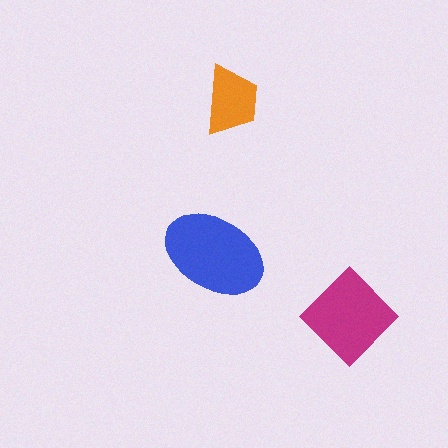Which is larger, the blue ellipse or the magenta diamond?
The blue ellipse.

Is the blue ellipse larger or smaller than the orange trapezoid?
Larger.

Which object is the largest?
The blue ellipse.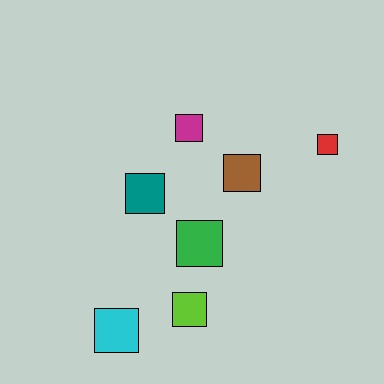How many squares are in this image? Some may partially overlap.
There are 7 squares.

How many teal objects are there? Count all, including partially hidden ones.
There is 1 teal object.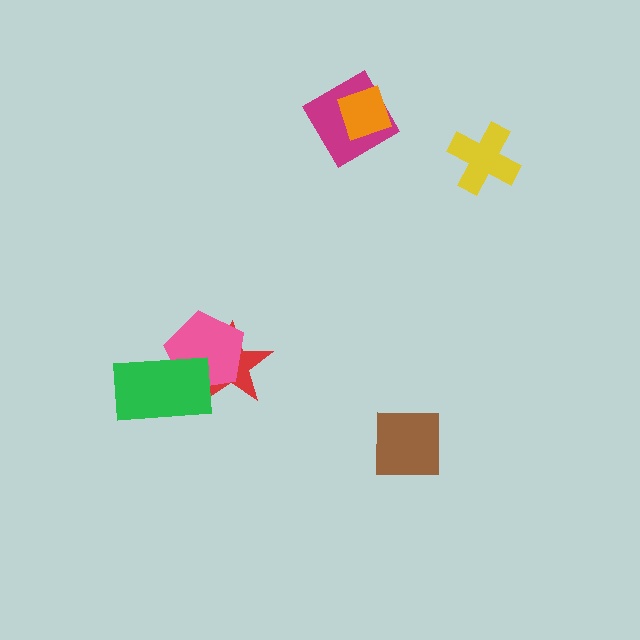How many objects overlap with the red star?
2 objects overlap with the red star.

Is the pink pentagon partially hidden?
Yes, it is partially covered by another shape.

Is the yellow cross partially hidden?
No, no other shape covers it.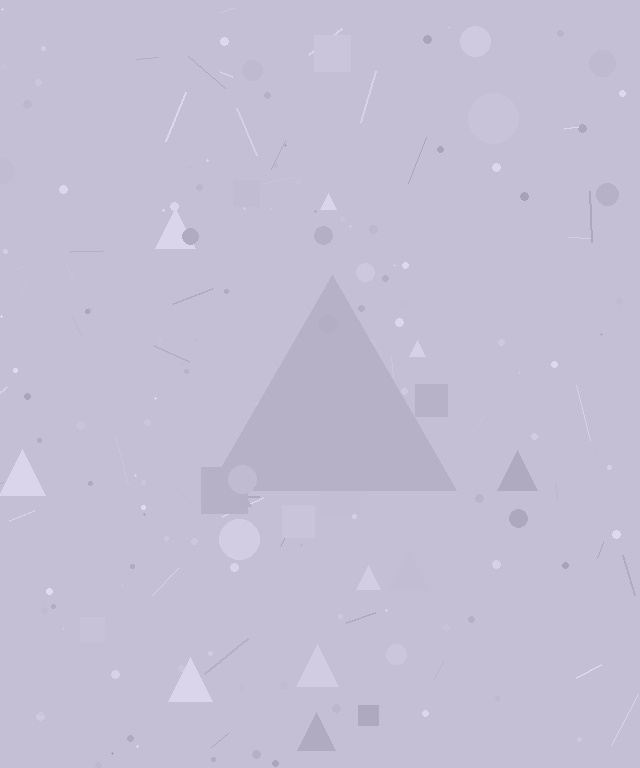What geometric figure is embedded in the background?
A triangle is embedded in the background.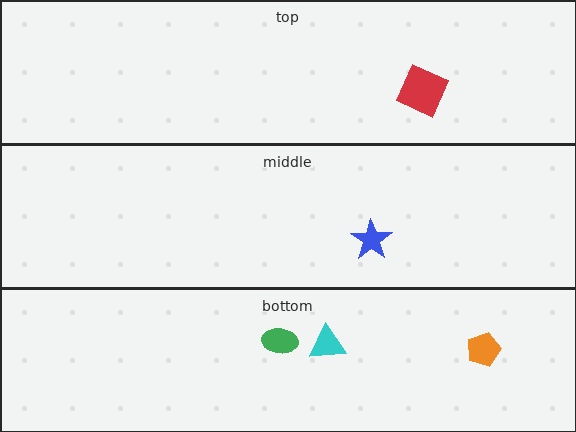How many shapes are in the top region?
1.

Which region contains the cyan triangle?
The bottom region.